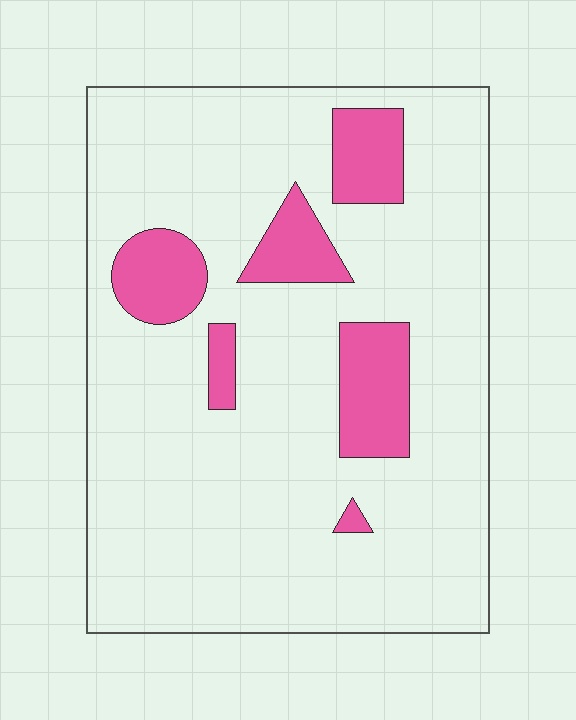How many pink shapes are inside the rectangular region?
6.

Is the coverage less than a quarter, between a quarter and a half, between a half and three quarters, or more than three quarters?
Less than a quarter.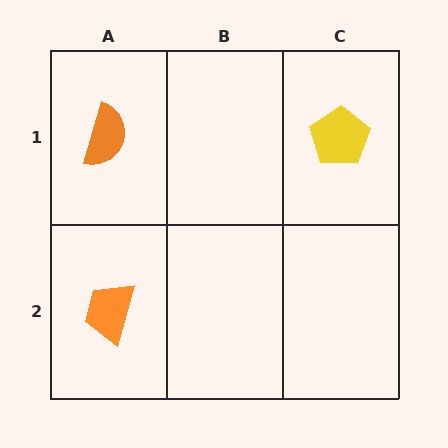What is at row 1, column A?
An orange semicircle.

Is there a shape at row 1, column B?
No, that cell is empty.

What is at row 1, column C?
A yellow pentagon.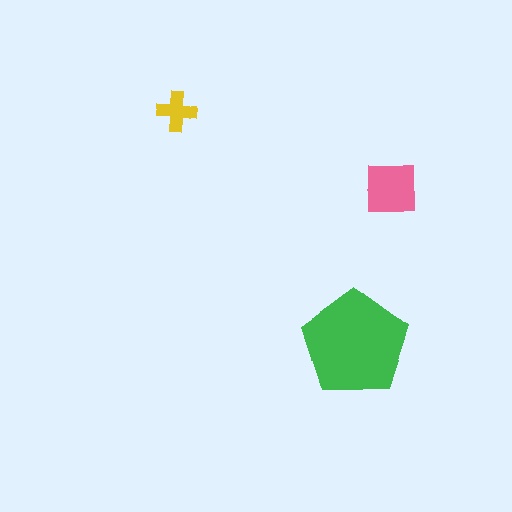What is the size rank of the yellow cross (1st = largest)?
3rd.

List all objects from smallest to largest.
The yellow cross, the pink square, the green pentagon.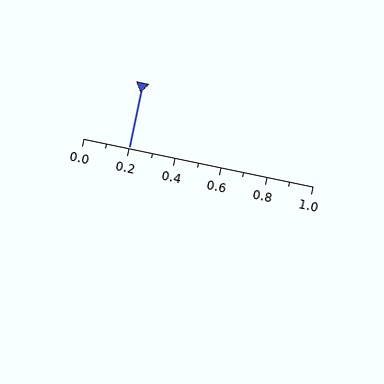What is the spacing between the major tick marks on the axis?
The major ticks are spaced 0.2 apart.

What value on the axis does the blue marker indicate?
The marker indicates approximately 0.2.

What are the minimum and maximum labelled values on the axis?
The axis runs from 0.0 to 1.0.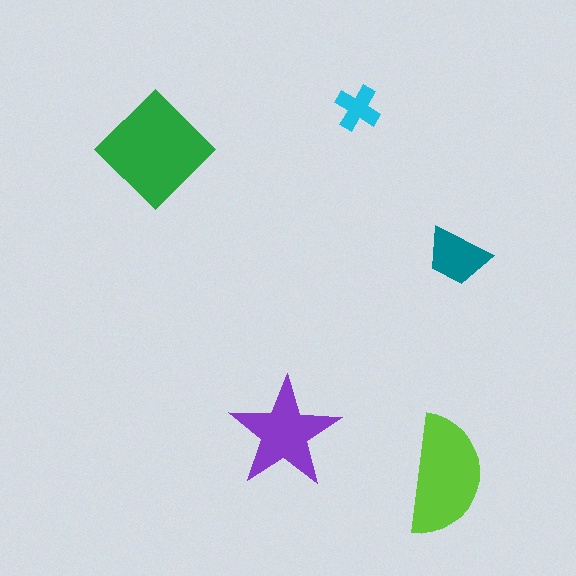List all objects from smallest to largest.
The cyan cross, the teal trapezoid, the purple star, the lime semicircle, the green diamond.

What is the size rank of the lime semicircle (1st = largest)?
2nd.